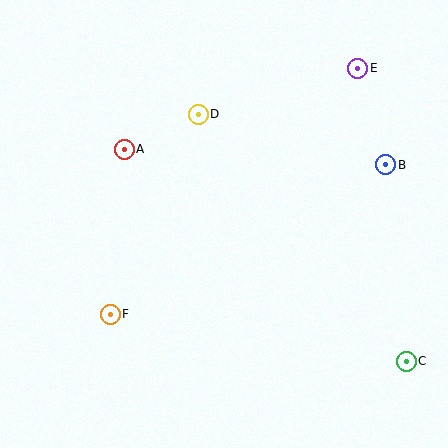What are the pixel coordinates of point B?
Point B is at (386, 165).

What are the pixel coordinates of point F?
Point F is at (110, 314).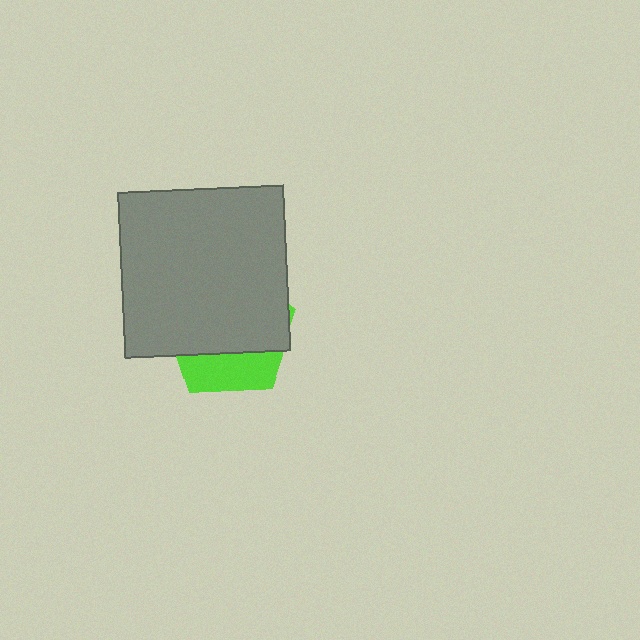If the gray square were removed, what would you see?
You would see the complete lime pentagon.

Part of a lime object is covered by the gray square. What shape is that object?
It is a pentagon.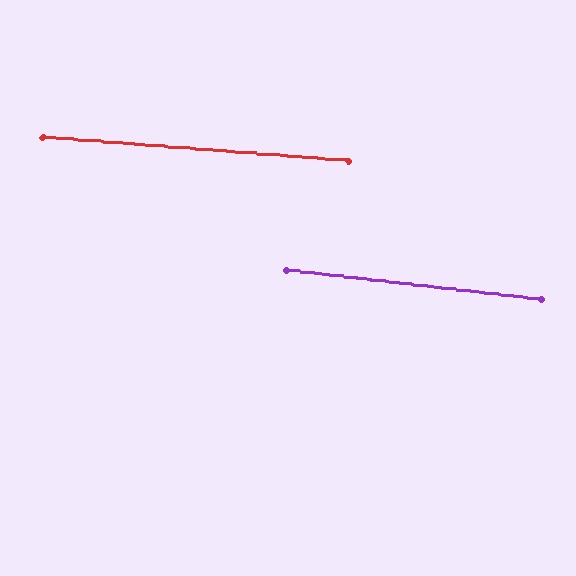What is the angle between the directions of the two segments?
Approximately 2 degrees.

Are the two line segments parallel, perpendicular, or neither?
Parallel — their directions differ by only 1.9°.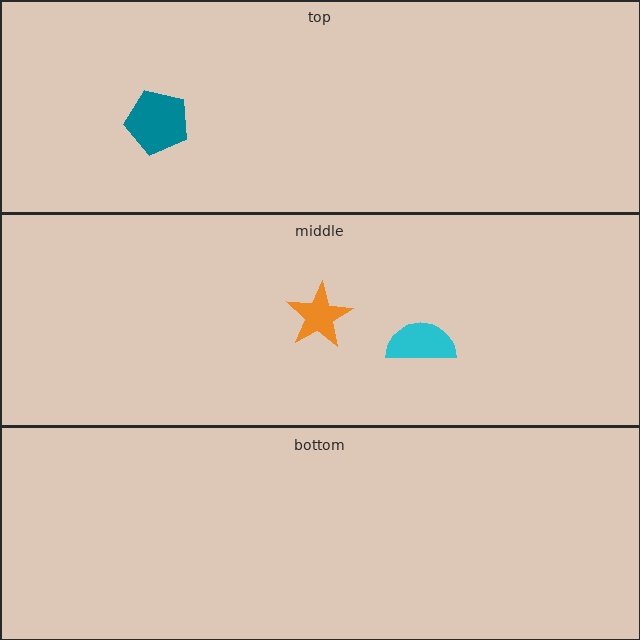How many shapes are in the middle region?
2.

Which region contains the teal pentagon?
The top region.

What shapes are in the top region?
The teal pentagon.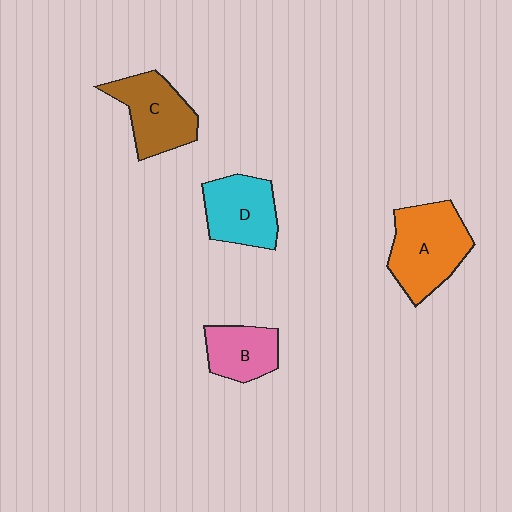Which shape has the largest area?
Shape A (orange).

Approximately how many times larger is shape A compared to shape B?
Approximately 1.7 times.